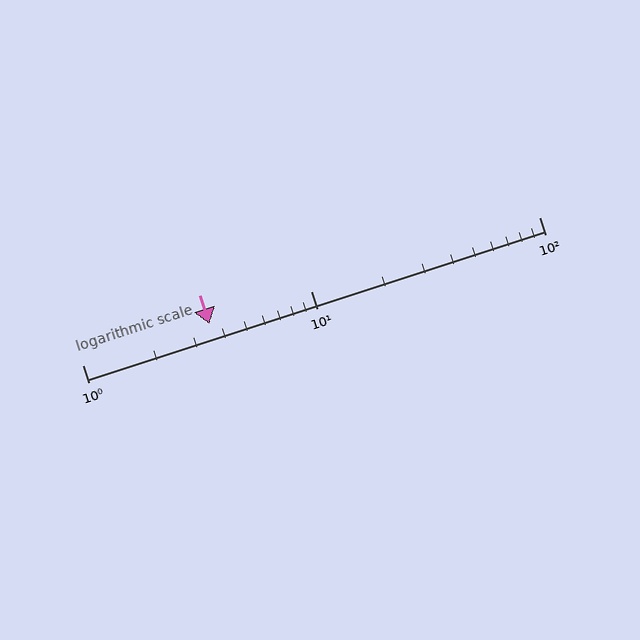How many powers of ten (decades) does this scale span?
The scale spans 2 decades, from 1 to 100.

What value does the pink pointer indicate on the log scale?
The pointer indicates approximately 3.6.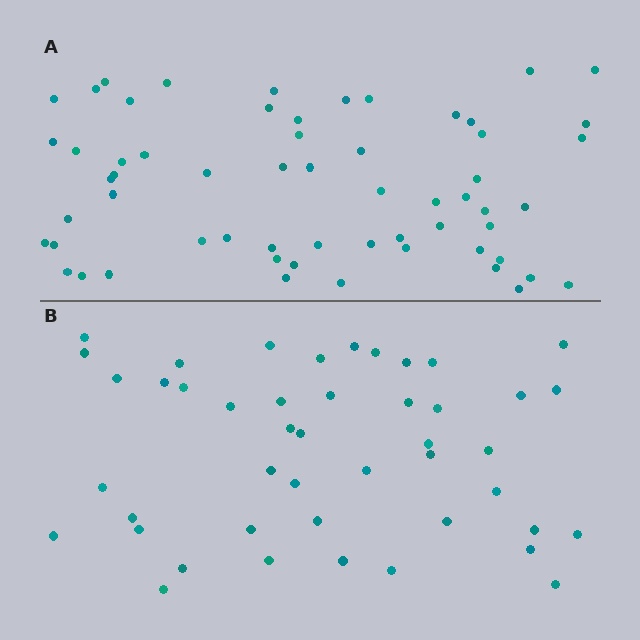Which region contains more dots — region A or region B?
Region A (the top region) has more dots.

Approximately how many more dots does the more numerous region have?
Region A has approximately 15 more dots than region B.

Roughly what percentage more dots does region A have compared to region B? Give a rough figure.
About 35% more.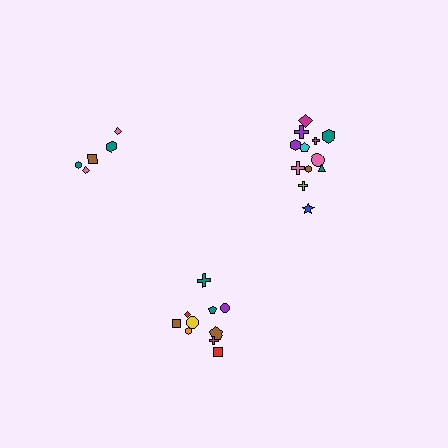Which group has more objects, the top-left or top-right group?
The top-right group.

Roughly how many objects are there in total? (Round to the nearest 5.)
Roughly 25 objects in total.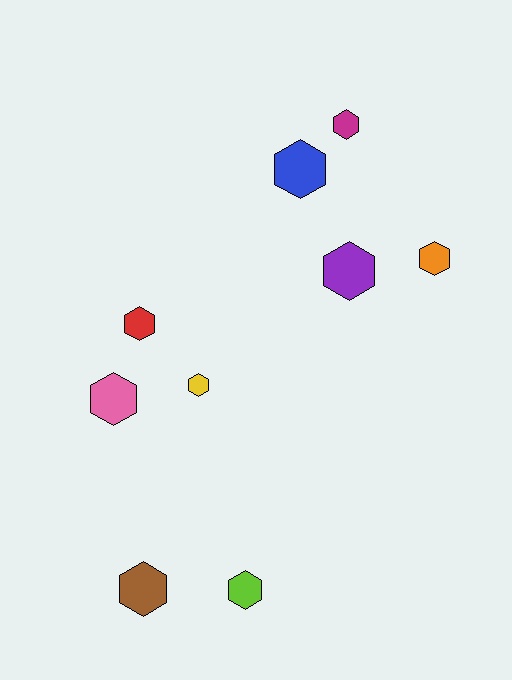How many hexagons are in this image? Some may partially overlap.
There are 9 hexagons.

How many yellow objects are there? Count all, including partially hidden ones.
There is 1 yellow object.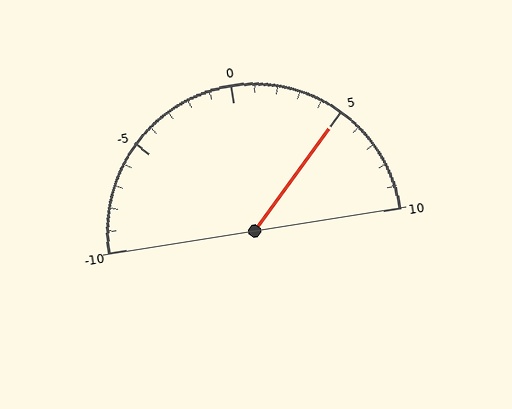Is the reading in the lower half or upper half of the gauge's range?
The reading is in the upper half of the range (-10 to 10).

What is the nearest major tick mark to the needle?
The nearest major tick mark is 5.